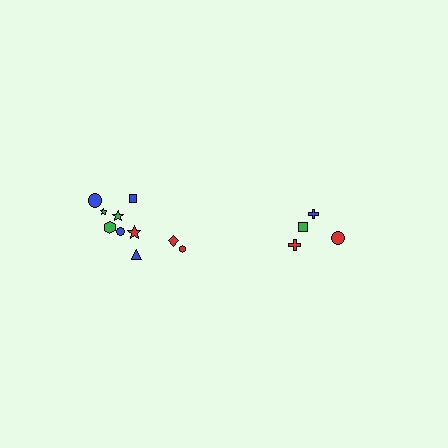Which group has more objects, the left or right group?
The left group.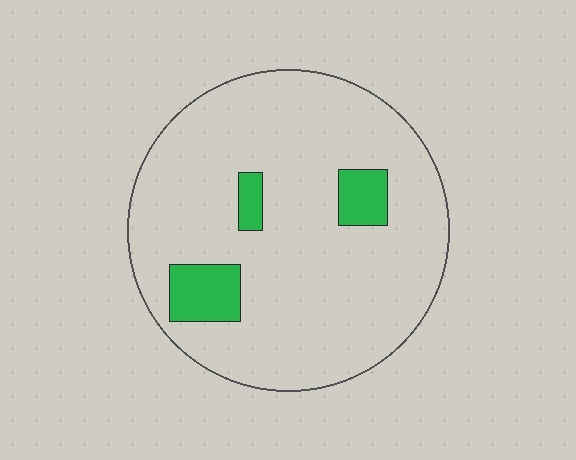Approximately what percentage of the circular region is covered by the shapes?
Approximately 10%.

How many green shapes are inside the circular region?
3.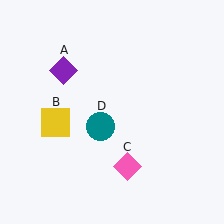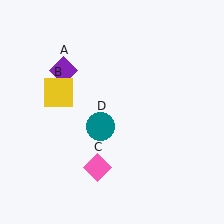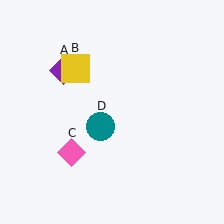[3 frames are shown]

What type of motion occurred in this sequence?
The yellow square (object B), pink diamond (object C) rotated clockwise around the center of the scene.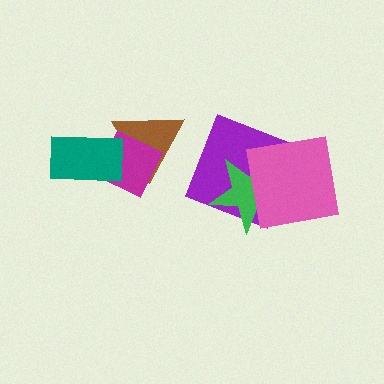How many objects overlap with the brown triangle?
2 objects overlap with the brown triangle.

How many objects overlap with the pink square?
2 objects overlap with the pink square.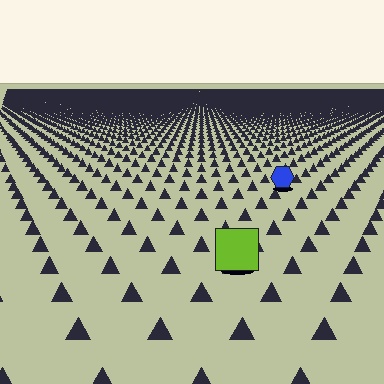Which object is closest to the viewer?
The lime square is closest. The texture marks near it are larger and more spread out.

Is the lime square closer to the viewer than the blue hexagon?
Yes. The lime square is closer — you can tell from the texture gradient: the ground texture is coarser near it.